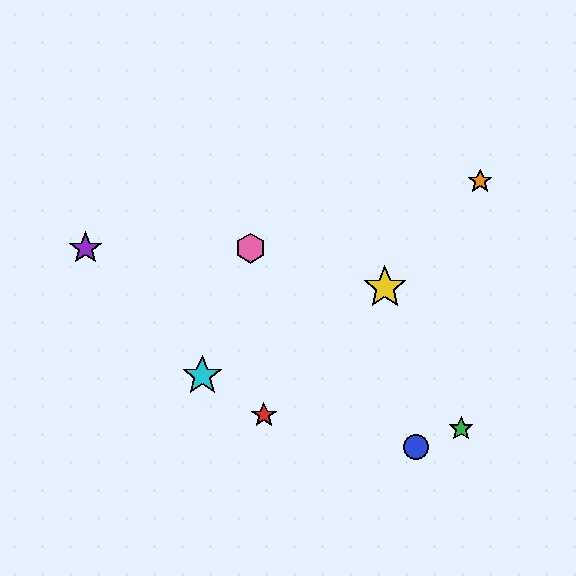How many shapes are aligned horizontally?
2 shapes (the purple star, the pink hexagon) are aligned horizontally.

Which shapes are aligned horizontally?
The purple star, the pink hexagon are aligned horizontally.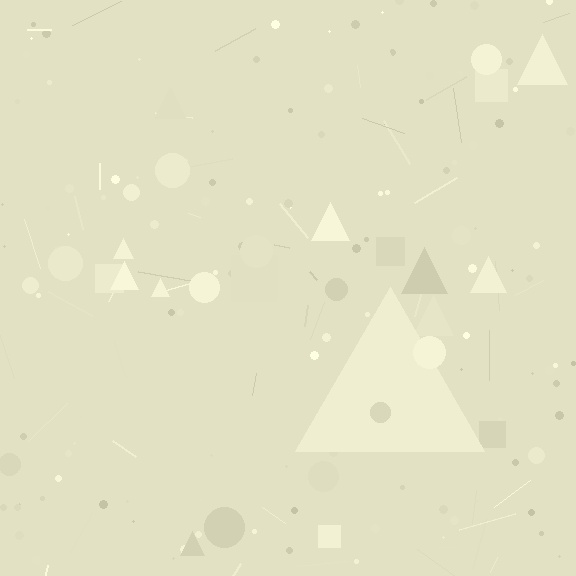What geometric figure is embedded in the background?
A triangle is embedded in the background.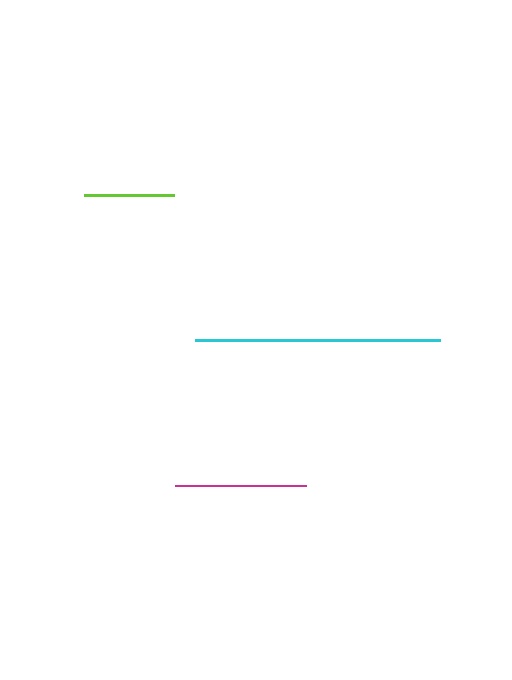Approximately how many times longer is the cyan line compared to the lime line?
The cyan line is approximately 2.7 times the length of the lime line.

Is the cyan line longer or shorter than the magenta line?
The cyan line is longer than the magenta line.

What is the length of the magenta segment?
The magenta segment is approximately 131 pixels long.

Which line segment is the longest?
The cyan line is the longest at approximately 245 pixels.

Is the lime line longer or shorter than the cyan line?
The cyan line is longer than the lime line.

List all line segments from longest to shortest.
From longest to shortest: cyan, magenta, lime.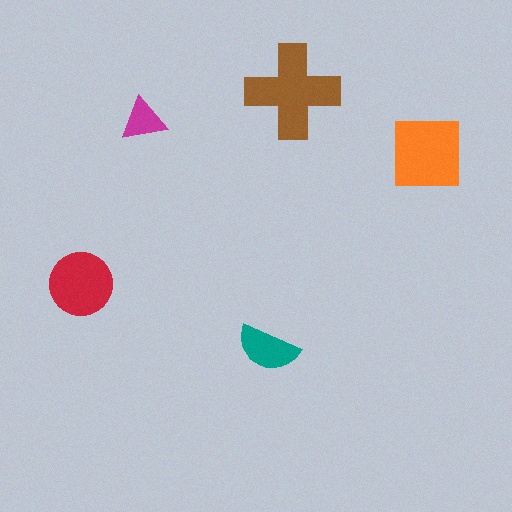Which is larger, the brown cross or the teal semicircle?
The brown cross.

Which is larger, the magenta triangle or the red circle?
The red circle.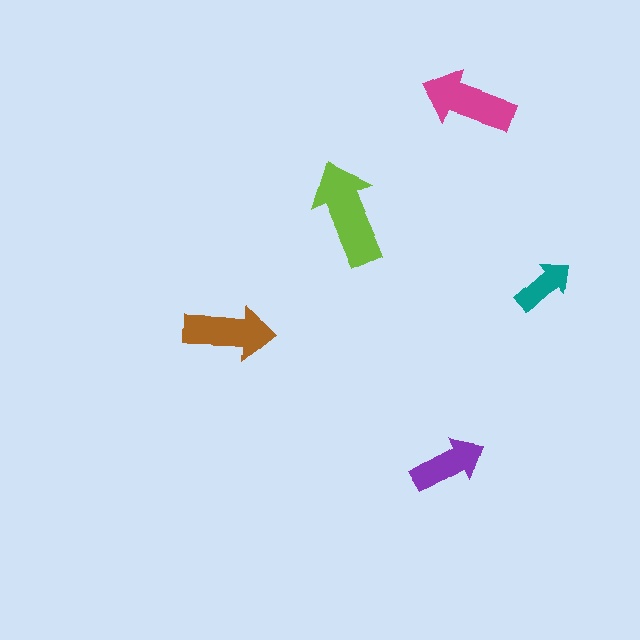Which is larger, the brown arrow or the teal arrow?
The brown one.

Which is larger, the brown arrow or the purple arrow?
The brown one.